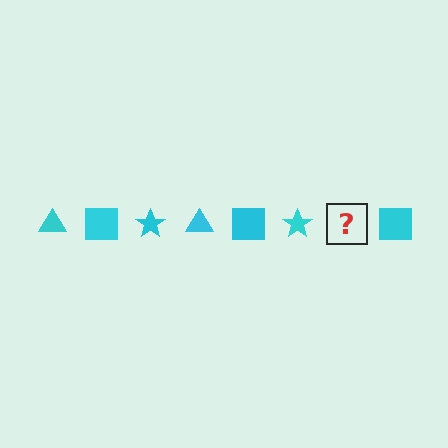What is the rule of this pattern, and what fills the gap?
The rule is that the pattern cycles through triangle, square, star shapes in cyan. The gap should be filled with a cyan triangle.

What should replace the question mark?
The question mark should be replaced with a cyan triangle.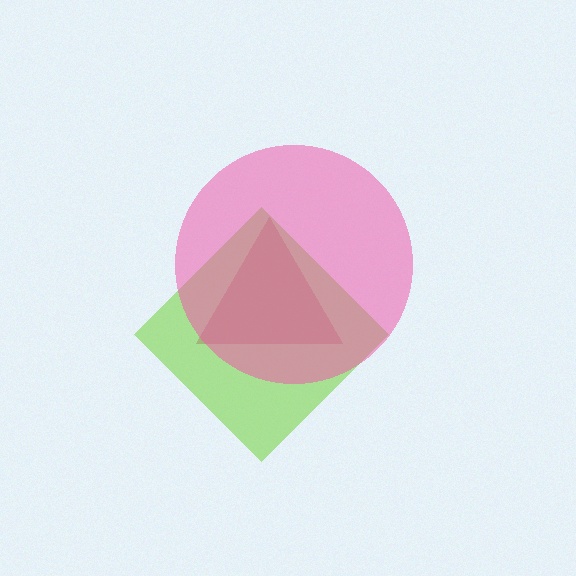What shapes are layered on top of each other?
The layered shapes are: a magenta triangle, a lime diamond, a pink circle.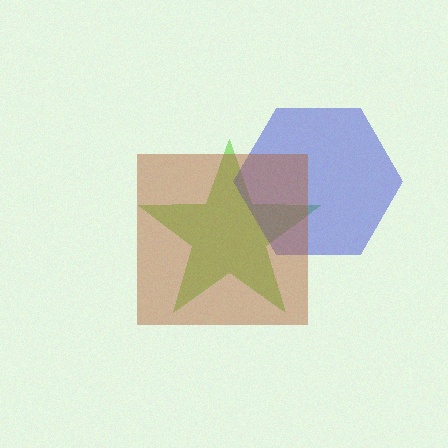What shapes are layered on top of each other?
The layered shapes are: a lime star, a blue hexagon, a brown square.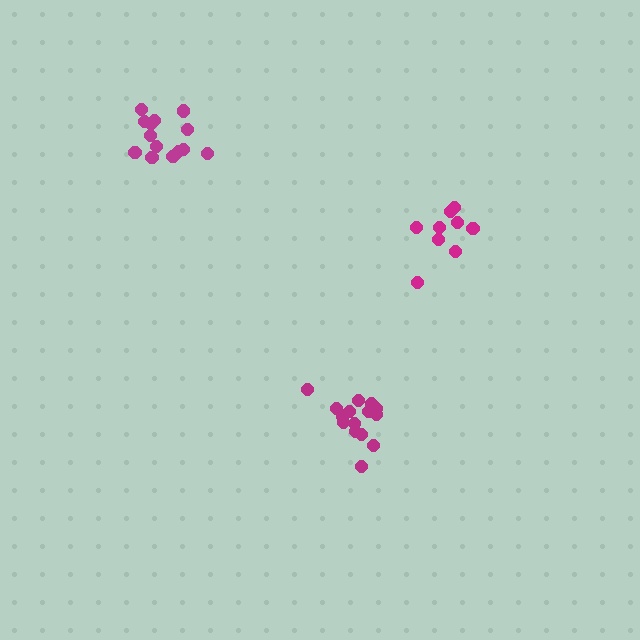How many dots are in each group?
Group 1: 14 dots, Group 2: 15 dots, Group 3: 9 dots (38 total).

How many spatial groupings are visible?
There are 3 spatial groupings.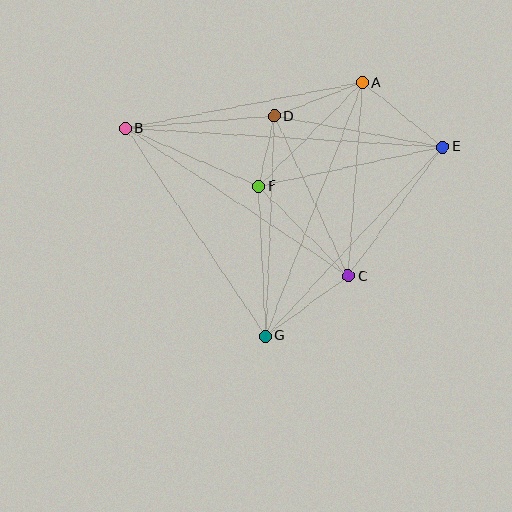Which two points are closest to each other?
Points D and F are closest to each other.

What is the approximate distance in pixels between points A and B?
The distance between A and B is approximately 241 pixels.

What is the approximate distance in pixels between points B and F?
The distance between B and F is approximately 145 pixels.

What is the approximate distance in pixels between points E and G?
The distance between E and G is approximately 259 pixels.